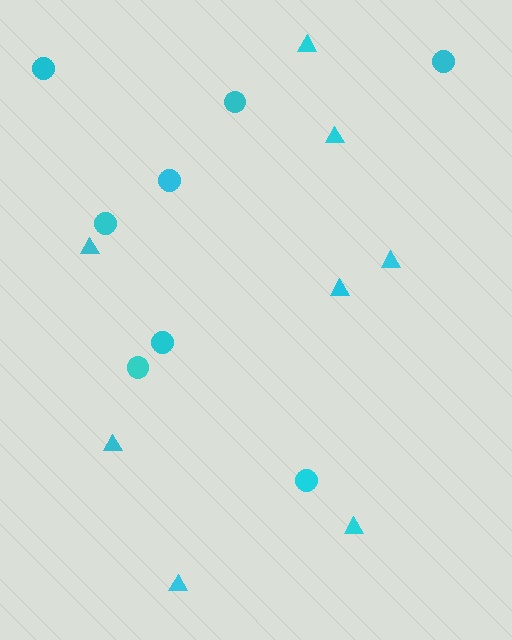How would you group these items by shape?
There are 2 groups: one group of triangles (8) and one group of circles (8).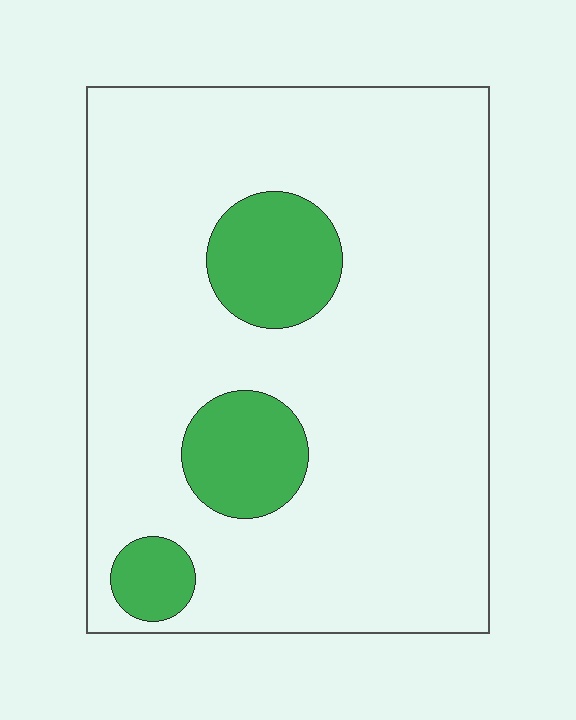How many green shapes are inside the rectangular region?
3.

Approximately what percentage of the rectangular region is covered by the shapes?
Approximately 15%.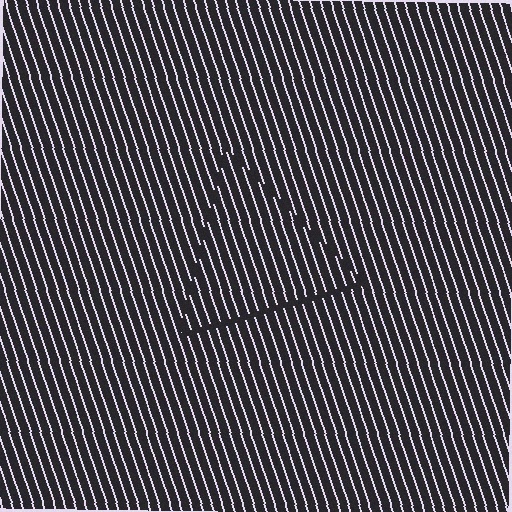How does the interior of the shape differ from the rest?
The interior of the shape contains the same grating, shifted by half a period — the contour is defined by the phase discontinuity where line-ends from the inner and outer gratings abut.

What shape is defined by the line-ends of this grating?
An illusory triangle. The interior of the shape contains the same grating, shifted by half a period — the contour is defined by the phase discontinuity where line-ends from the inner and outer gratings abut.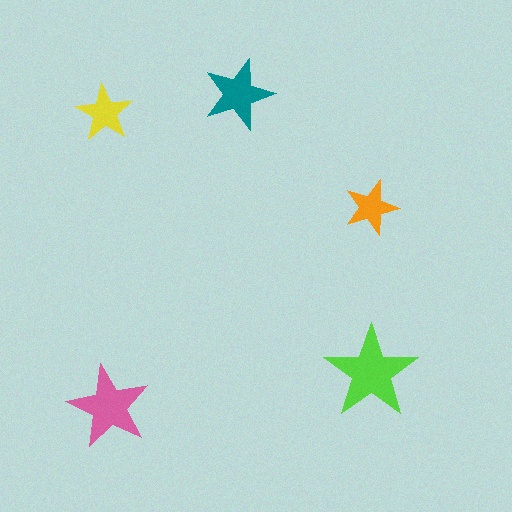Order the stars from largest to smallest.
the lime one, the pink one, the teal one, the yellow one, the orange one.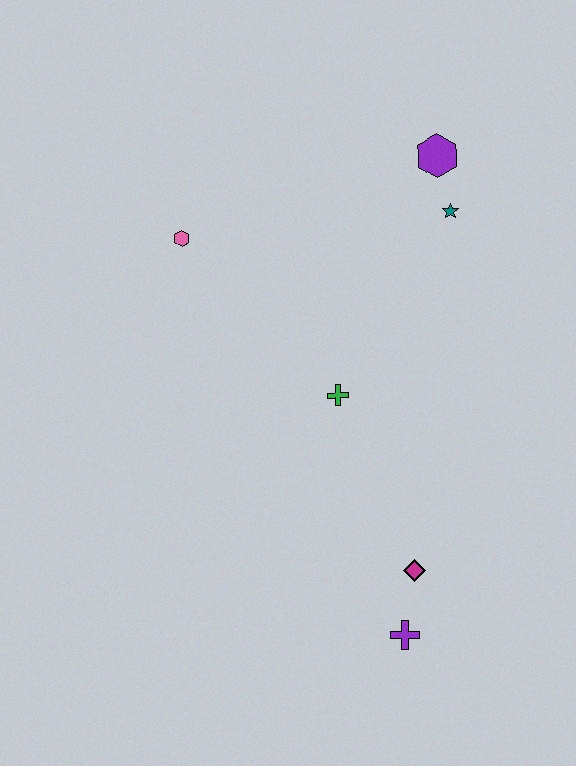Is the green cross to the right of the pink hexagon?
Yes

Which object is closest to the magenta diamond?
The purple cross is closest to the magenta diamond.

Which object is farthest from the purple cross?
The purple hexagon is farthest from the purple cross.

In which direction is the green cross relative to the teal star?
The green cross is below the teal star.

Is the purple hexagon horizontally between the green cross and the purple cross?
No